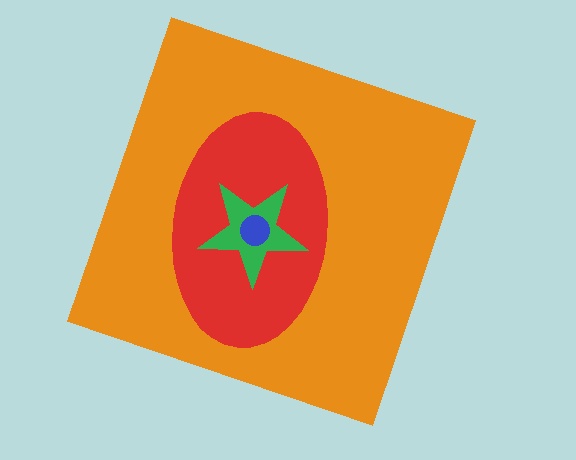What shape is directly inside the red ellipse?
The green star.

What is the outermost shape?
The orange square.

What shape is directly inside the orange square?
The red ellipse.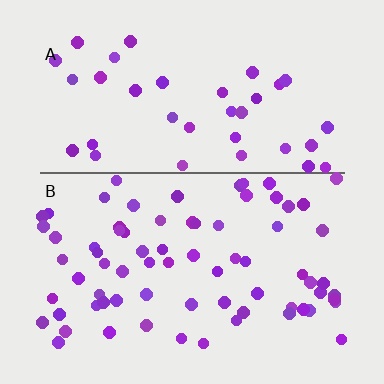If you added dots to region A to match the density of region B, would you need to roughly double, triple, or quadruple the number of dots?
Approximately double.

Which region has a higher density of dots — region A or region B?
B (the bottom).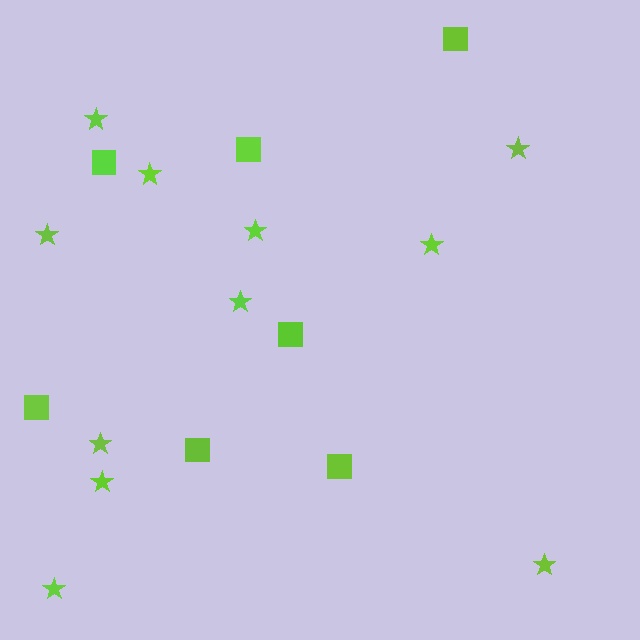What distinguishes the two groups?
There are 2 groups: one group of stars (11) and one group of squares (7).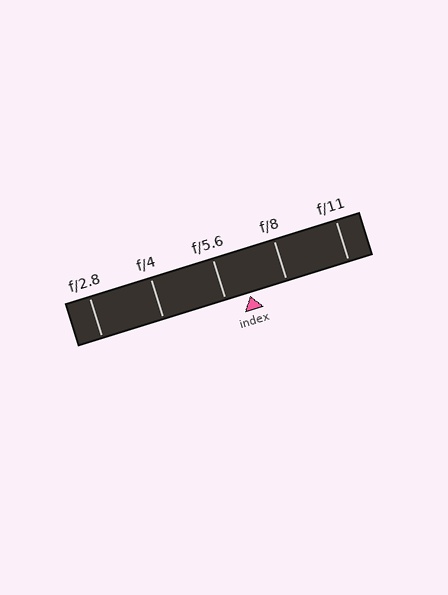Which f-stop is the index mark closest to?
The index mark is closest to f/5.6.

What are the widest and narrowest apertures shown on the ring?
The widest aperture shown is f/2.8 and the narrowest is f/11.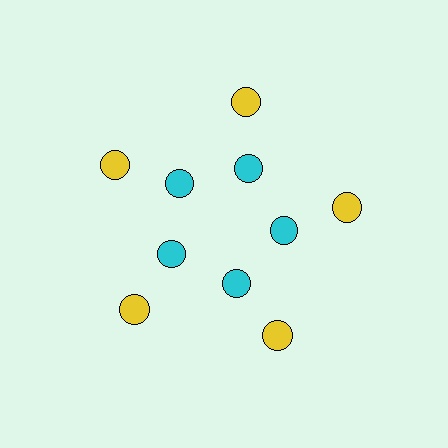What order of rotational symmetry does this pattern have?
This pattern has 5-fold rotational symmetry.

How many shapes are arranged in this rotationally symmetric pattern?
There are 10 shapes, arranged in 5 groups of 2.